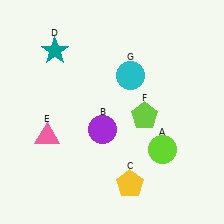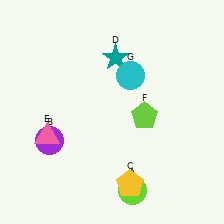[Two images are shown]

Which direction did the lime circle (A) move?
The lime circle (A) moved down.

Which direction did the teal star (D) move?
The teal star (D) moved right.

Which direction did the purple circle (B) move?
The purple circle (B) moved left.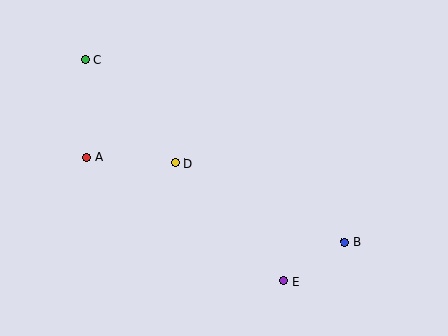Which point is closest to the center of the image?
Point D at (176, 163) is closest to the center.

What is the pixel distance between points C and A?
The distance between C and A is 98 pixels.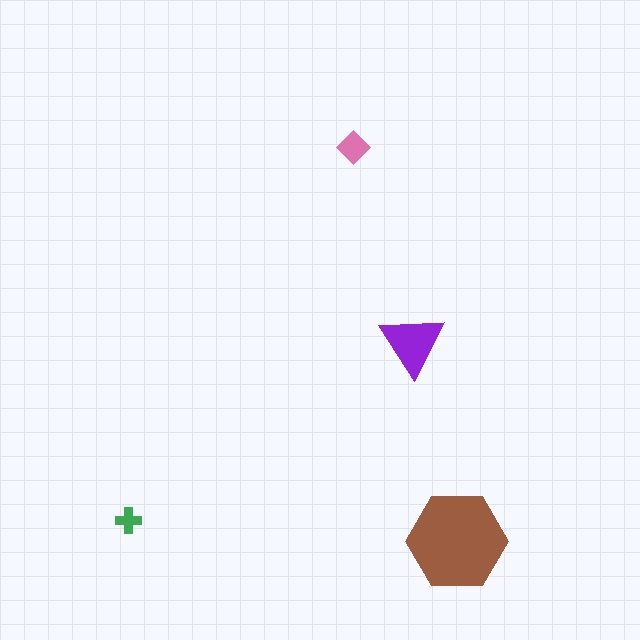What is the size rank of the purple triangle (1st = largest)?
2nd.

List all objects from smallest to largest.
The green cross, the pink diamond, the purple triangle, the brown hexagon.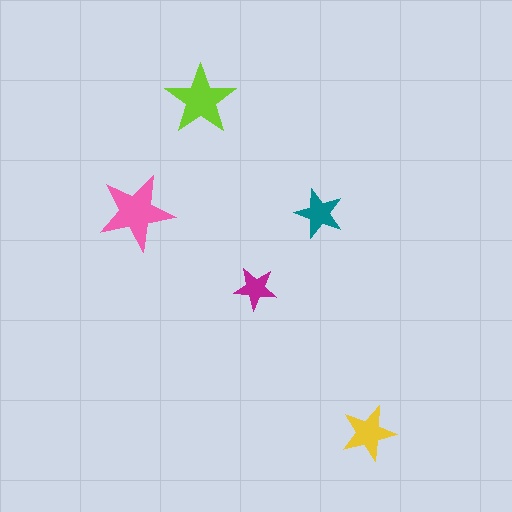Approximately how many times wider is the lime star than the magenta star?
About 1.5 times wider.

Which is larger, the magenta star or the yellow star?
The yellow one.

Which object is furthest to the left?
The pink star is leftmost.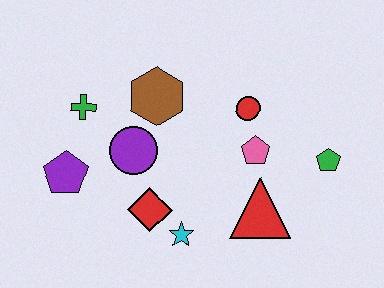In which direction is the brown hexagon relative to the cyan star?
The brown hexagon is above the cyan star.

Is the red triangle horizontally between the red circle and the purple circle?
No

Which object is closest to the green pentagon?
The pink pentagon is closest to the green pentagon.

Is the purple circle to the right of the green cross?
Yes